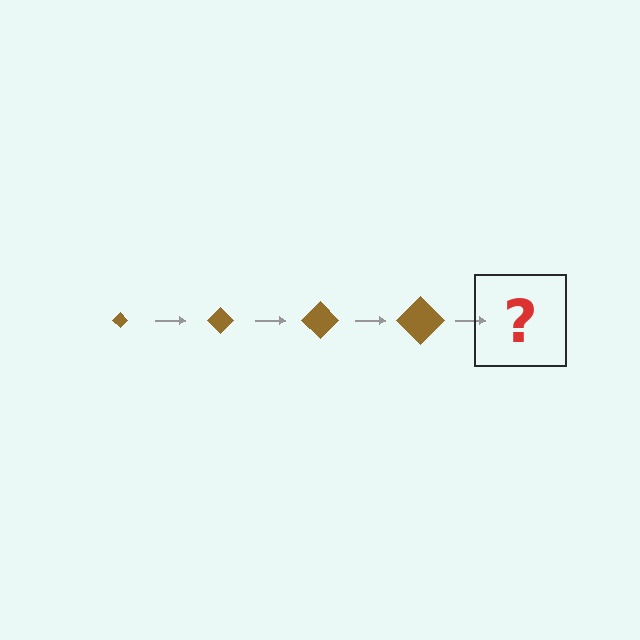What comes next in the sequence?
The next element should be a brown diamond, larger than the previous one.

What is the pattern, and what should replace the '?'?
The pattern is that the diamond gets progressively larger each step. The '?' should be a brown diamond, larger than the previous one.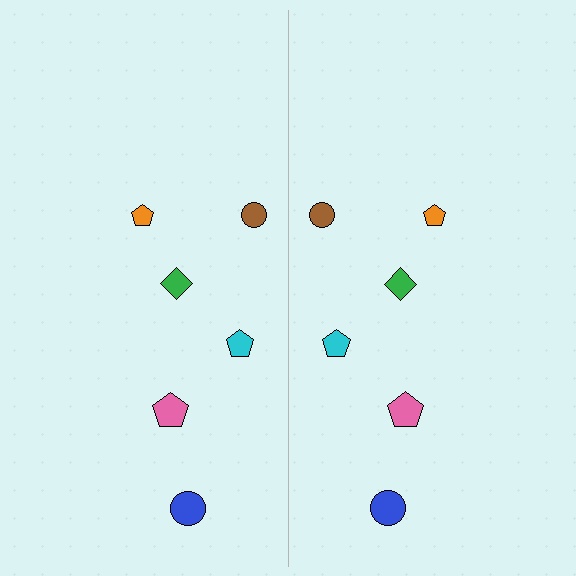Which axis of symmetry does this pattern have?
The pattern has a vertical axis of symmetry running through the center of the image.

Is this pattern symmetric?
Yes, this pattern has bilateral (reflection) symmetry.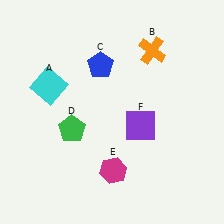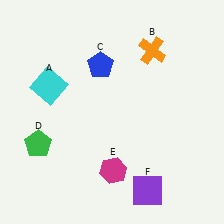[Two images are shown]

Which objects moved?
The objects that moved are: the green pentagon (D), the purple square (F).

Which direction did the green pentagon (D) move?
The green pentagon (D) moved left.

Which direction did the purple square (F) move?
The purple square (F) moved down.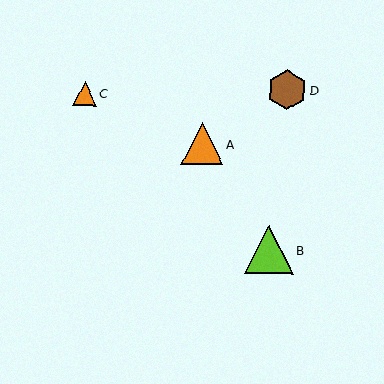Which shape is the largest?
The lime triangle (labeled B) is the largest.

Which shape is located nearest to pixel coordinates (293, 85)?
The brown hexagon (labeled D) at (287, 90) is nearest to that location.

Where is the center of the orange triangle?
The center of the orange triangle is at (202, 144).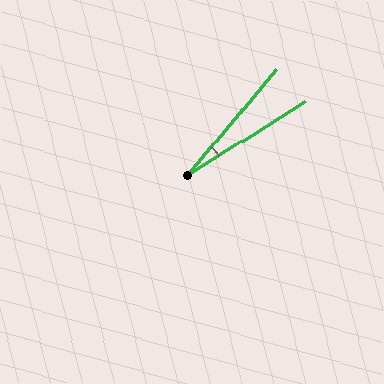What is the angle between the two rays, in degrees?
Approximately 18 degrees.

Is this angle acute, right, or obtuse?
It is acute.